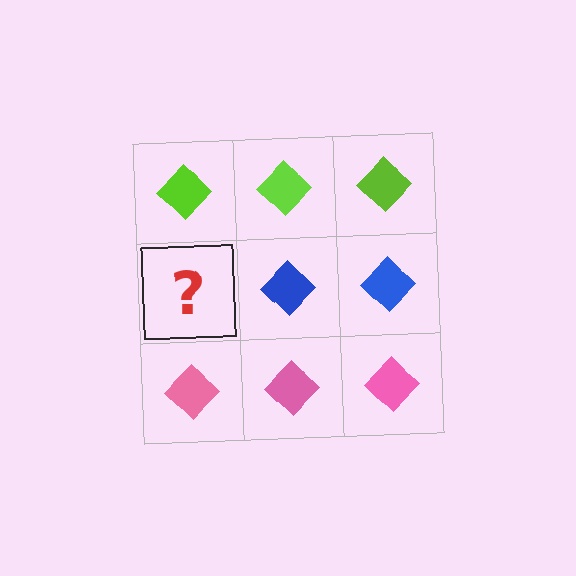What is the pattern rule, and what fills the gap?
The rule is that each row has a consistent color. The gap should be filled with a blue diamond.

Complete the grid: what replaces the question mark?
The question mark should be replaced with a blue diamond.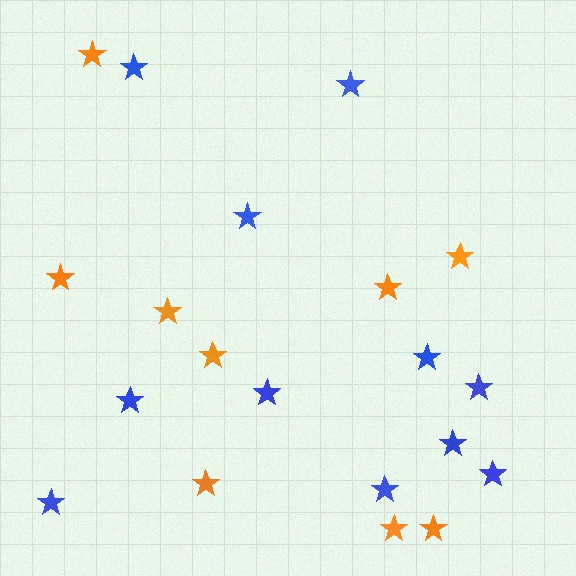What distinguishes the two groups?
There are 2 groups: one group of blue stars (11) and one group of orange stars (9).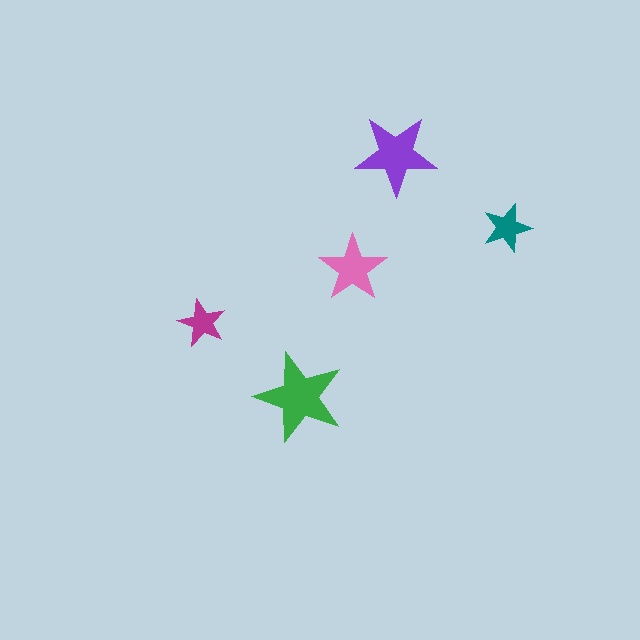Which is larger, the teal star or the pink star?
The pink one.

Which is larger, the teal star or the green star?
The green one.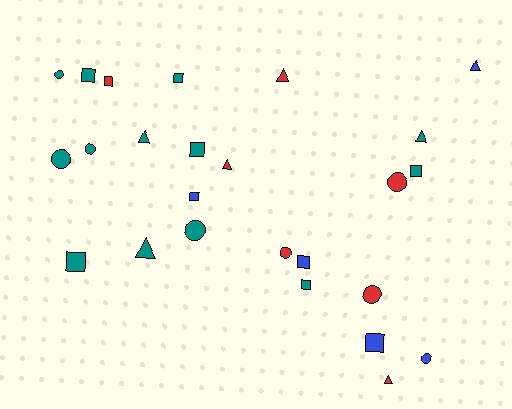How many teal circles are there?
There are 4 teal circles.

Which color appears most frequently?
Teal, with 13 objects.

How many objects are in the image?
There are 25 objects.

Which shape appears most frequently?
Square, with 10 objects.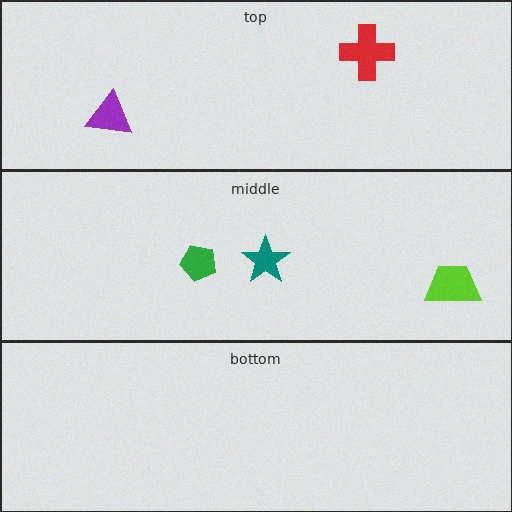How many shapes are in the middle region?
3.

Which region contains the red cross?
The top region.